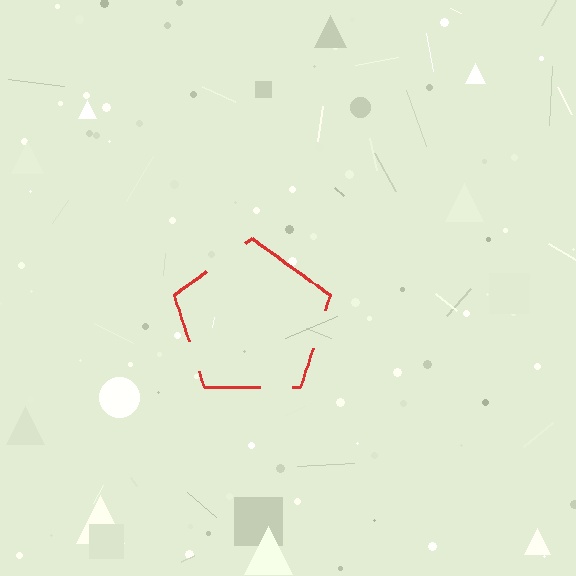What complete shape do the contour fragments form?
The contour fragments form a pentagon.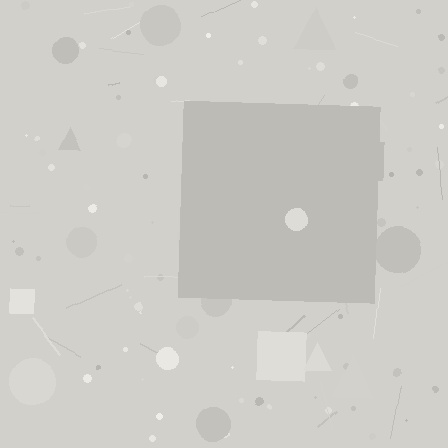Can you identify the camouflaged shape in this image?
The camouflaged shape is a square.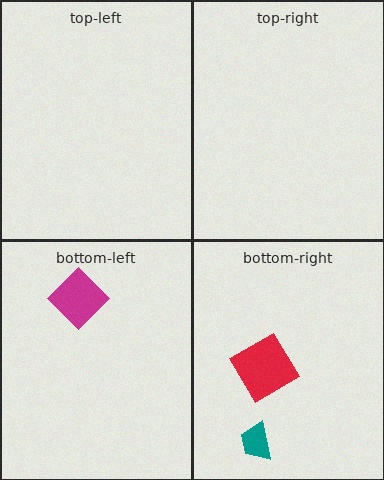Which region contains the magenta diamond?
The bottom-left region.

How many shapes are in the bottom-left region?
1.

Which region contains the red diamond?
The bottom-right region.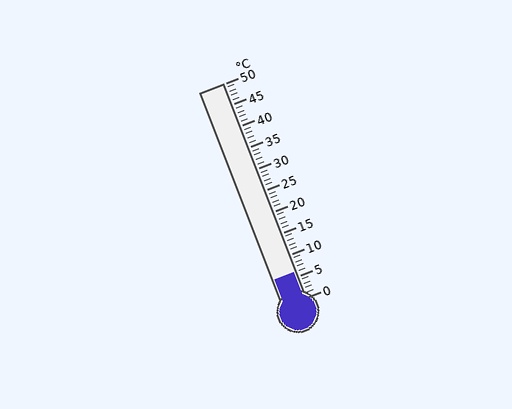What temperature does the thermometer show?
The thermometer shows approximately 6°C.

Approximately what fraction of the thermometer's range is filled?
The thermometer is filled to approximately 10% of its range.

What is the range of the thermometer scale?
The thermometer scale ranges from 0°C to 50°C.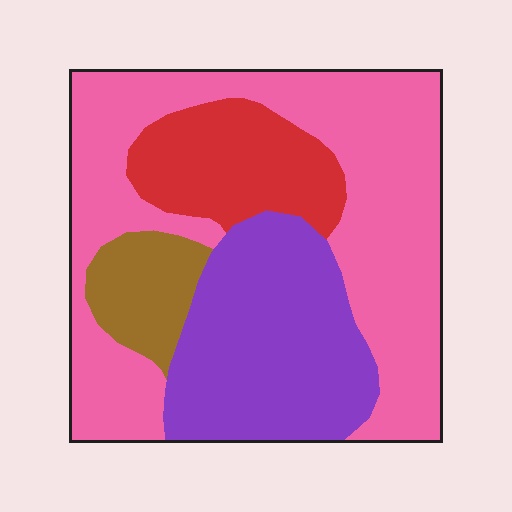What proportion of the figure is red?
Red takes up less than a sixth of the figure.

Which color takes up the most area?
Pink, at roughly 50%.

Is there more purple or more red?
Purple.